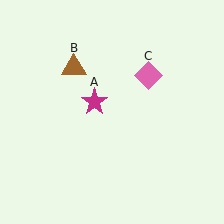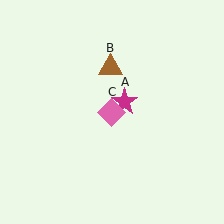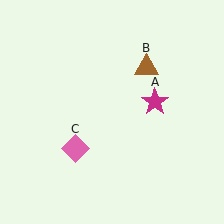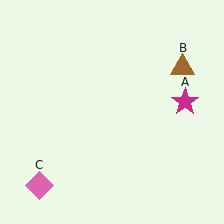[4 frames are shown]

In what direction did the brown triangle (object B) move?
The brown triangle (object B) moved right.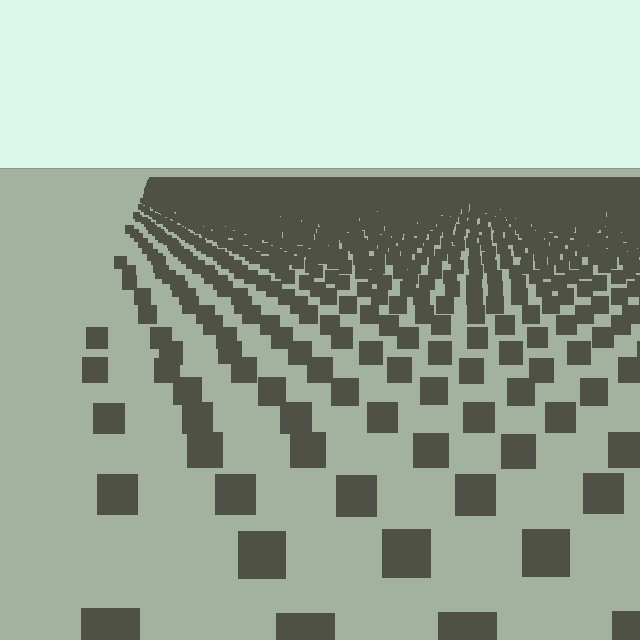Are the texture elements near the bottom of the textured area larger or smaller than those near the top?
Larger. Near the bottom, elements are closer to the viewer and appear at a bigger on-screen size.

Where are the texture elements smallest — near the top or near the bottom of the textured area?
Near the top.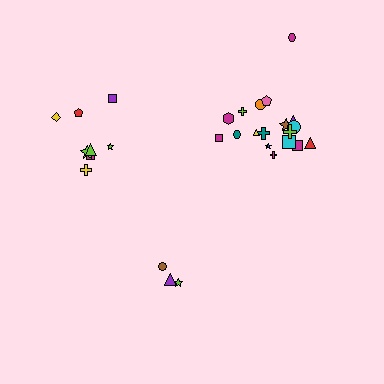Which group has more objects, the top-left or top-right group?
The top-right group.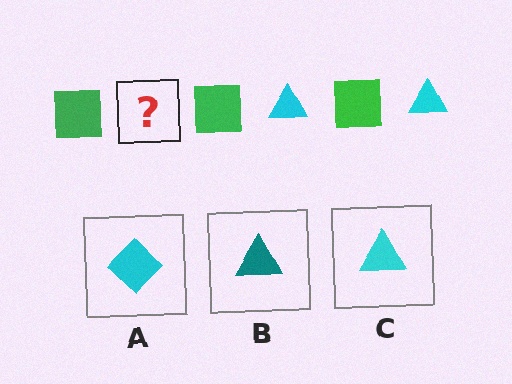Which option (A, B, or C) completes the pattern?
C.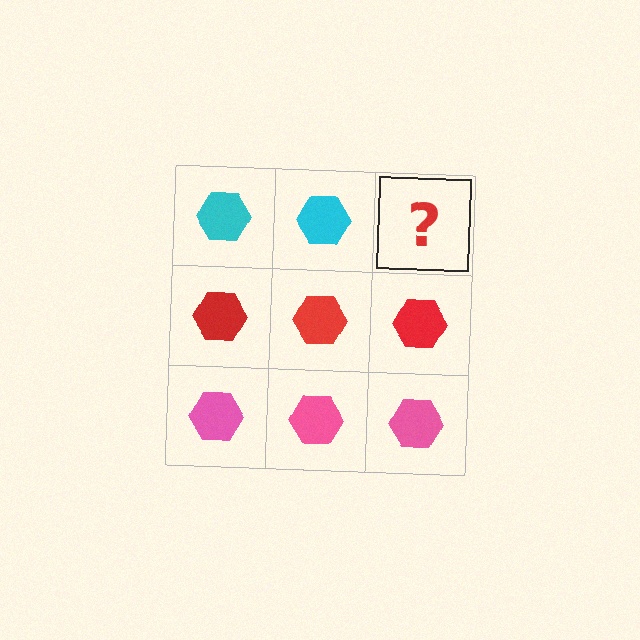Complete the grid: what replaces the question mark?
The question mark should be replaced with a cyan hexagon.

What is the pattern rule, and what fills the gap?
The rule is that each row has a consistent color. The gap should be filled with a cyan hexagon.